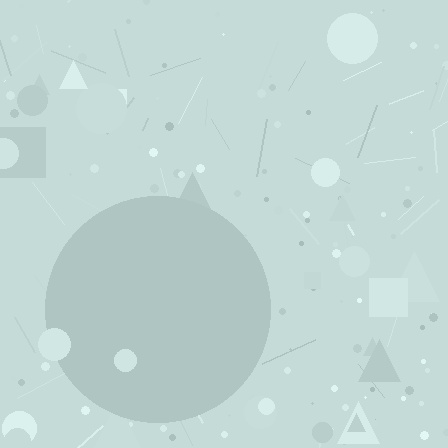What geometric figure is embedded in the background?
A circle is embedded in the background.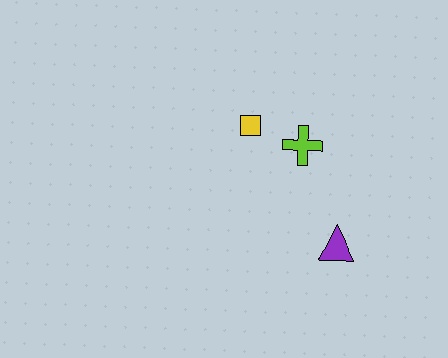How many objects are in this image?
There are 3 objects.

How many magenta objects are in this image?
There are no magenta objects.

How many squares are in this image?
There is 1 square.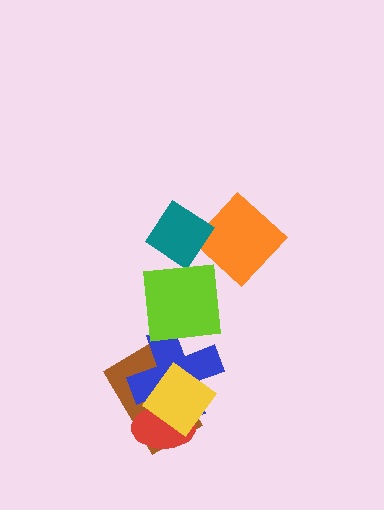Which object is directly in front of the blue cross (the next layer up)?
The red ellipse is directly in front of the blue cross.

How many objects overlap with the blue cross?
4 objects overlap with the blue cross.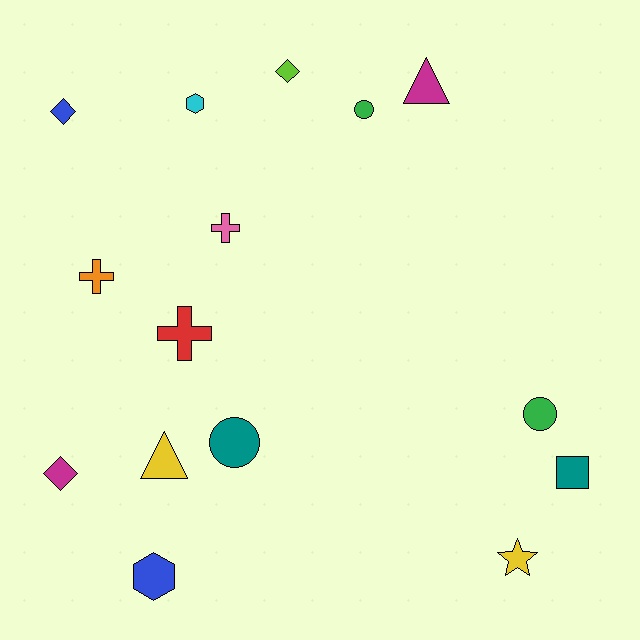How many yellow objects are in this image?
There are 2 yellow objects.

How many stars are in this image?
There is 1 star.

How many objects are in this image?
There are 15 objects.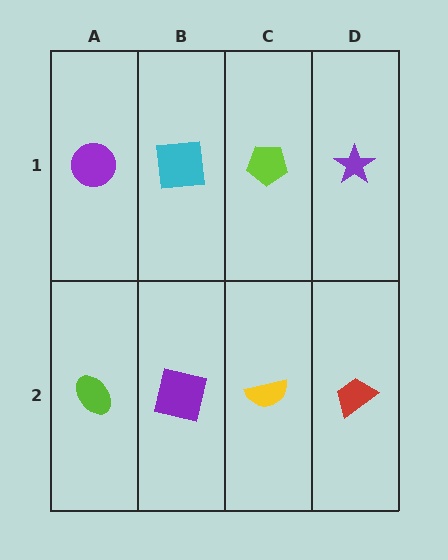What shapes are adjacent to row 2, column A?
A purple circle (row 1, column A), a purple square (row 2, column B).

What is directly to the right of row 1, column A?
A cyan square.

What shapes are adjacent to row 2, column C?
A lime pentagon (row 1, column C), a purple square (row 2, column B), a red trapezoid (row 2, column D).